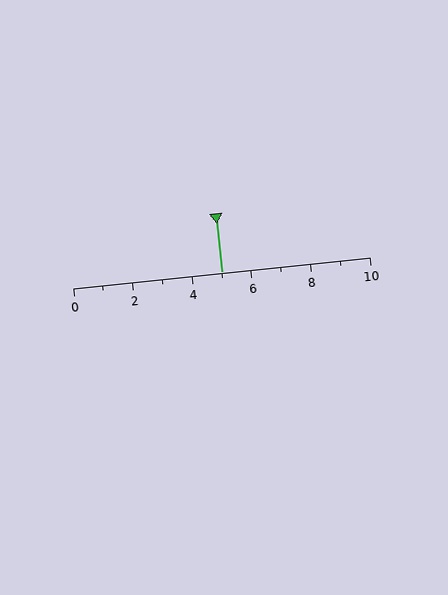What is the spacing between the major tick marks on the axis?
The major ticks are spaced 2 apart.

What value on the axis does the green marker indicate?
The marker indicates approximately 5.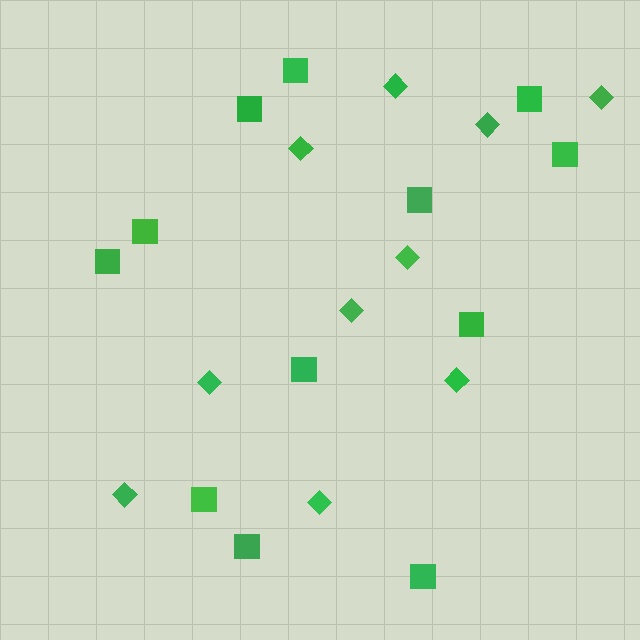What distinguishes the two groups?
There are 2 groups: one group of squares (12) and one group of diamonds (10).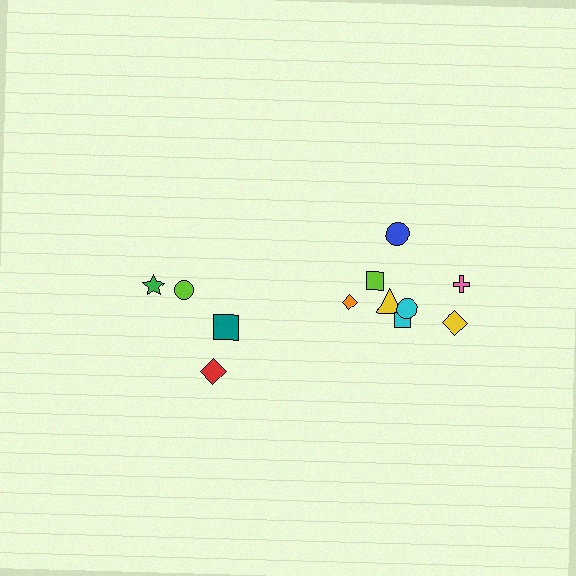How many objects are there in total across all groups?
There are 12 objects.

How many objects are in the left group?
There are 4 objects.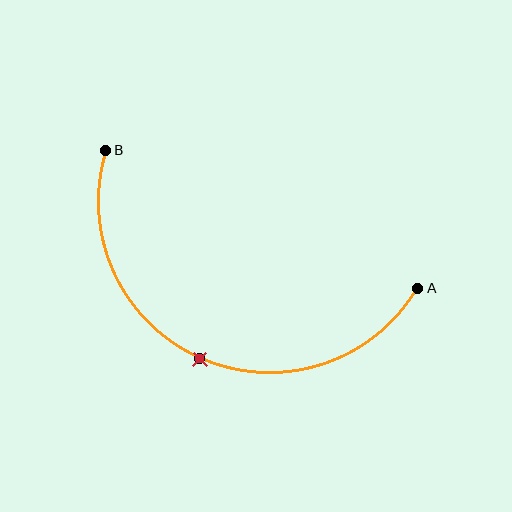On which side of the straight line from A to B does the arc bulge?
The arc bulges below the straight line connecting A and B.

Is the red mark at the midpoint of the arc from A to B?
Yes. The red mark lies on the arc at equal arc-length from both A and B — it is the arc midpoint.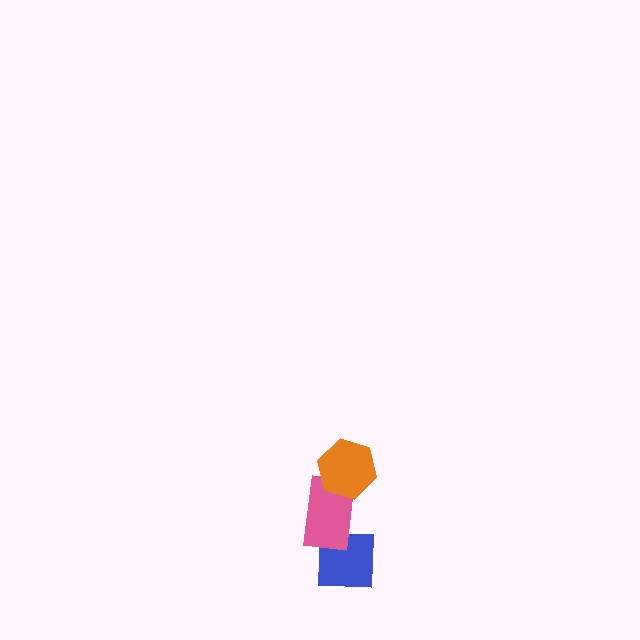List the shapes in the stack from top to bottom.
From top to bottom: the orange hexagon, the pink rectangle, the blue square.